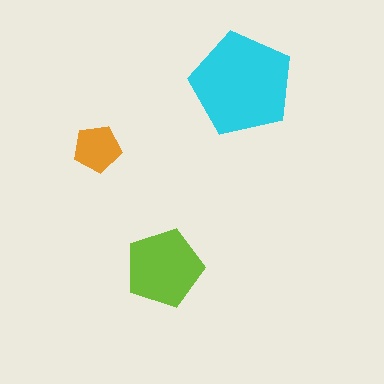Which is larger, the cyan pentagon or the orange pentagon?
The cyan one.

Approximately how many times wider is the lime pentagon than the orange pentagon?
About 1.5 times wider.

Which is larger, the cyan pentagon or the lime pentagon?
The cyan one.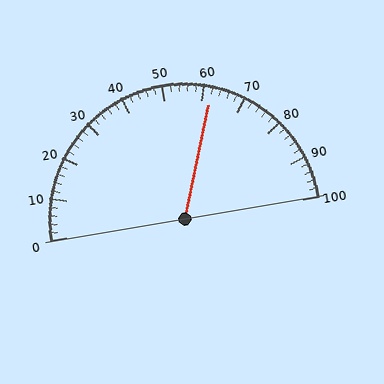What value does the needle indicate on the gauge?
The needle indicates approximately 62.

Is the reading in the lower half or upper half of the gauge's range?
The reading is in the upper half of the range (0 to 100).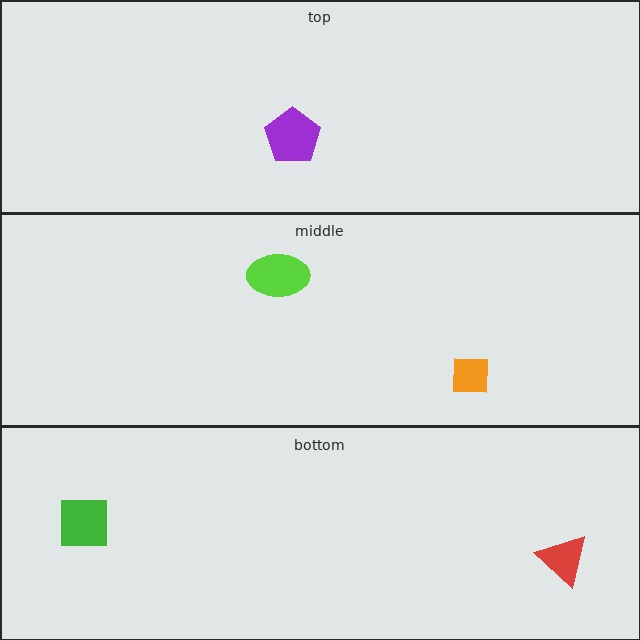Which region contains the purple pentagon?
The top region.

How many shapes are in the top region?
1.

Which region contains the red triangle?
The bottom region.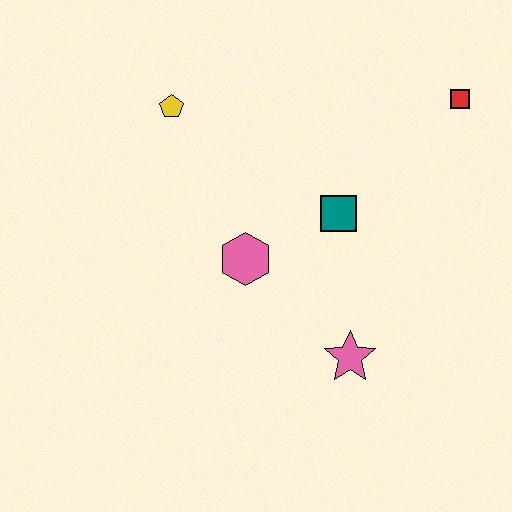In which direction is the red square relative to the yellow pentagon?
The red square is to the right of the yellow pentagon.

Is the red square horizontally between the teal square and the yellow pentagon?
No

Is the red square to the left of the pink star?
No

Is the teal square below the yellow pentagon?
Yes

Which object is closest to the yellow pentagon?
The pink hexagon is closest to the yellow pentagon.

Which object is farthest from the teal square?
The yellow pentagon is farthest from the teal square.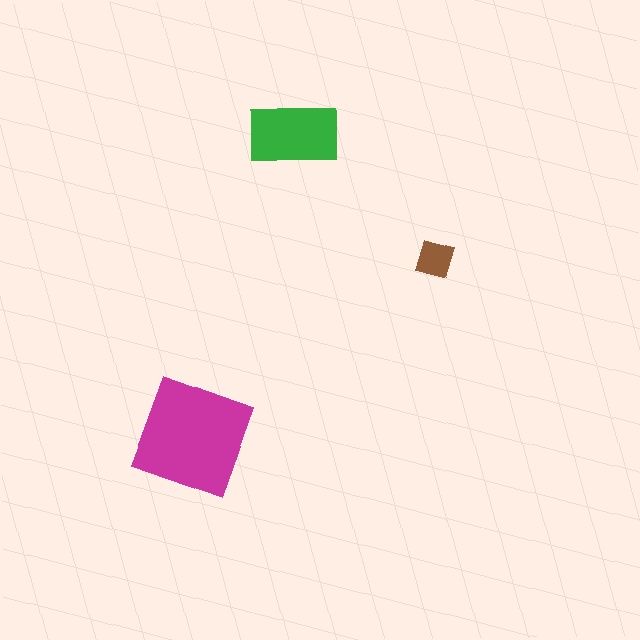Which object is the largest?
The magenta square.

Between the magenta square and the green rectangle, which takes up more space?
The magenta square.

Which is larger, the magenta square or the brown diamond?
The magenta square.